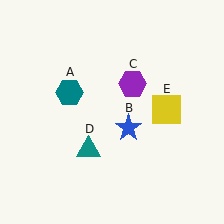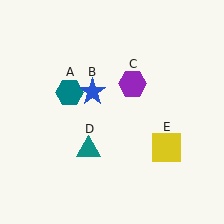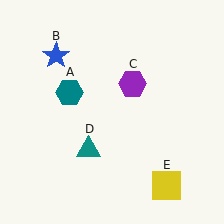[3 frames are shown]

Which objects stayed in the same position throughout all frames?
Teal hexagon (object A) and purple hexagon (object C) and teal triangle (object D) remained stationary.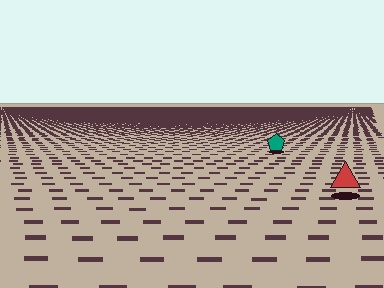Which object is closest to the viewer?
The red triangle is closest. The texture marks near it are larger and more spread out.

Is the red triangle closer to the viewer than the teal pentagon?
Yes. The red triangle is closer — you can tell from the texture gradient: the ground texture is coarser near it.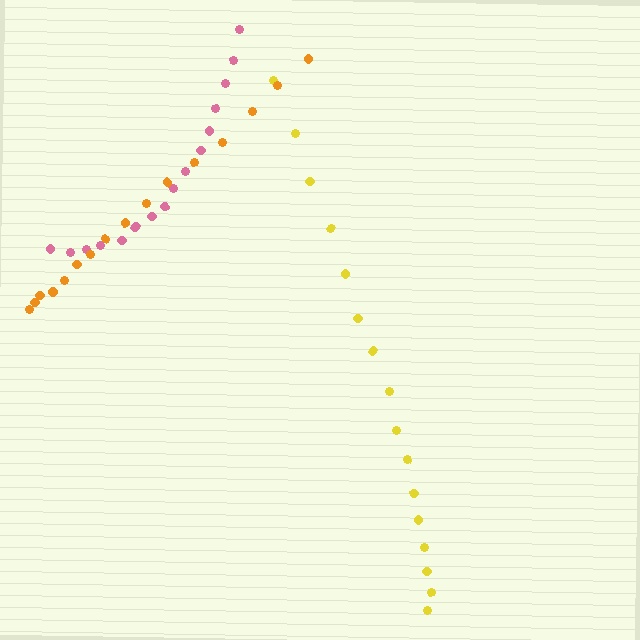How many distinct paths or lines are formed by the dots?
There are 3 distinct paths.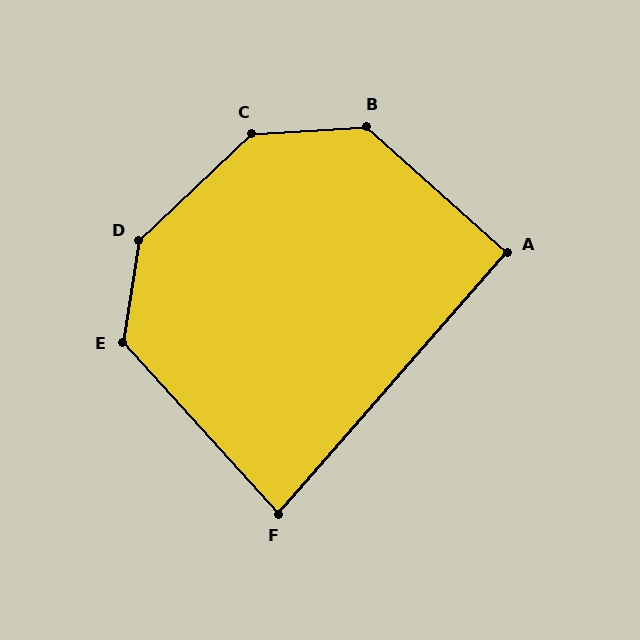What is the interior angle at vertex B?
Approximately 135 degrees (obtuse).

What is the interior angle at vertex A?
Approximately 91 degrees (approximately right).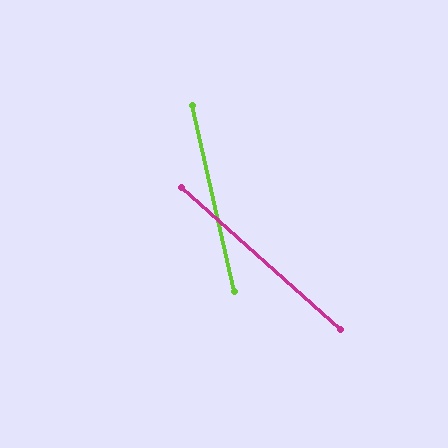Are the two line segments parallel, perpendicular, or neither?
Neither parallel nor perpendicular — they differ by about 36°.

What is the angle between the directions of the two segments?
Approximately 36 degrees.